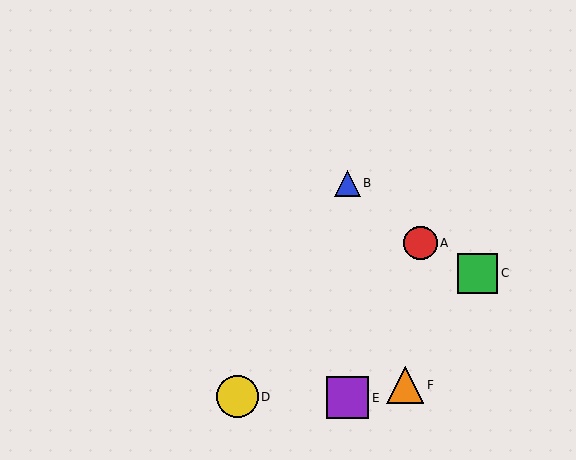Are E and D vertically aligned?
No, E is at x≈347 and D is at x≈237.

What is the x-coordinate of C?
Object C is at x≈478.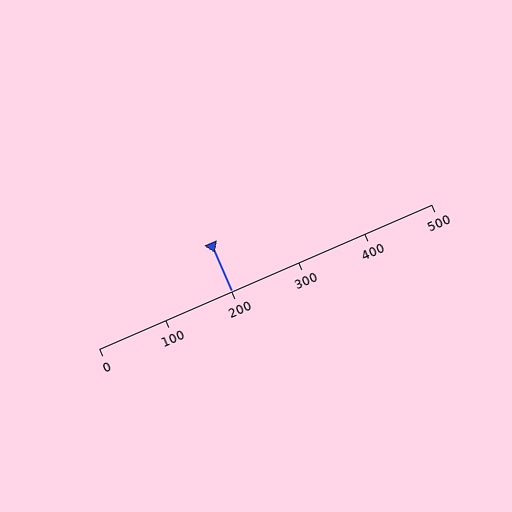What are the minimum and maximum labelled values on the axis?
The axis runs from 0 to 500.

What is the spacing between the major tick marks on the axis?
The major ticks are spaced 100 apart.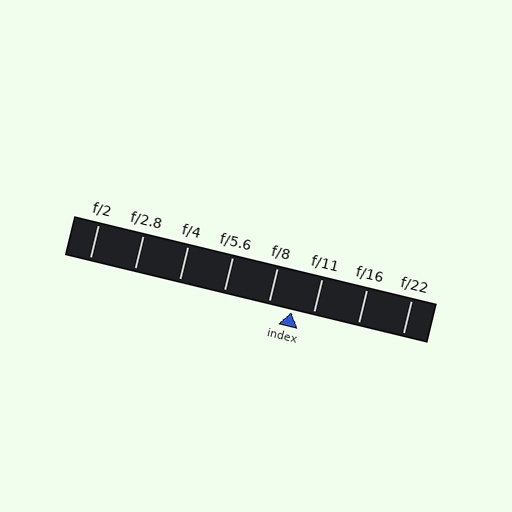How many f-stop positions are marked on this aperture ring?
There are 8 f-stop positions marked.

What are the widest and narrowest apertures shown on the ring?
The widest aperture shown is f/2 and the narrowest is f/22.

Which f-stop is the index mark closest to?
The index mark is closest to f/11.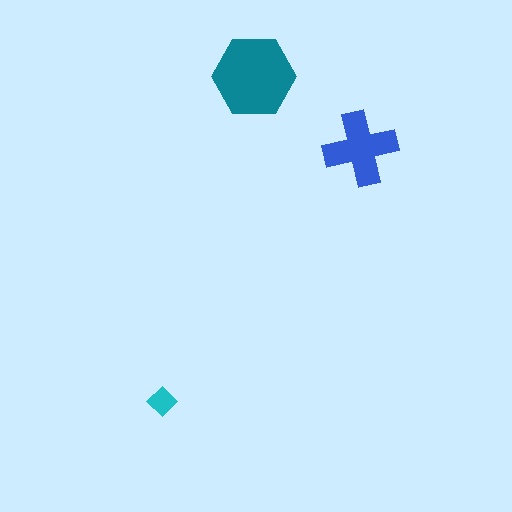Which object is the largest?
The teal hexagon.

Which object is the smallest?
The cyan diamond.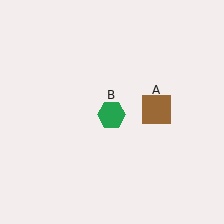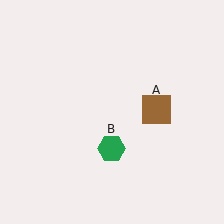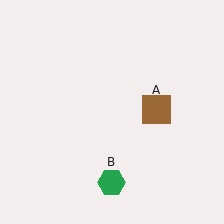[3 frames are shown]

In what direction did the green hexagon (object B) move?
The green hexagon (object B) moved down.